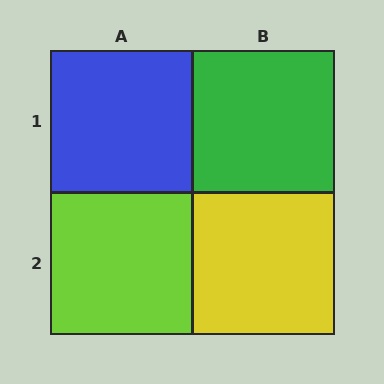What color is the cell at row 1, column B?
Green.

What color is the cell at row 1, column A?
Blue.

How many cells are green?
1 cell is green.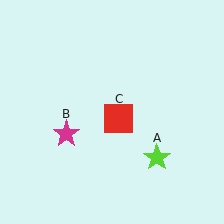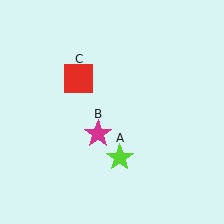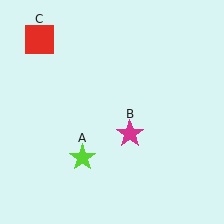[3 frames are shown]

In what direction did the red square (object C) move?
The red square (object C) moved up and to the left.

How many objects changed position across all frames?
3 objects changed position: lime star (object A), magenta star (object B), red square (object C).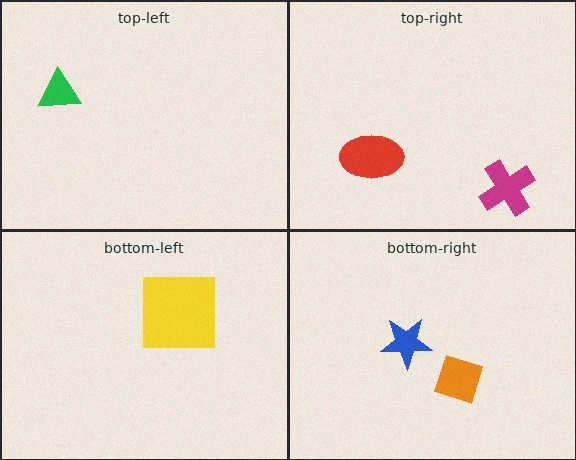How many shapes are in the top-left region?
1.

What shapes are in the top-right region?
The red ellipse, the magenta cross.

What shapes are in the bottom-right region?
The orange diamond, the blue star.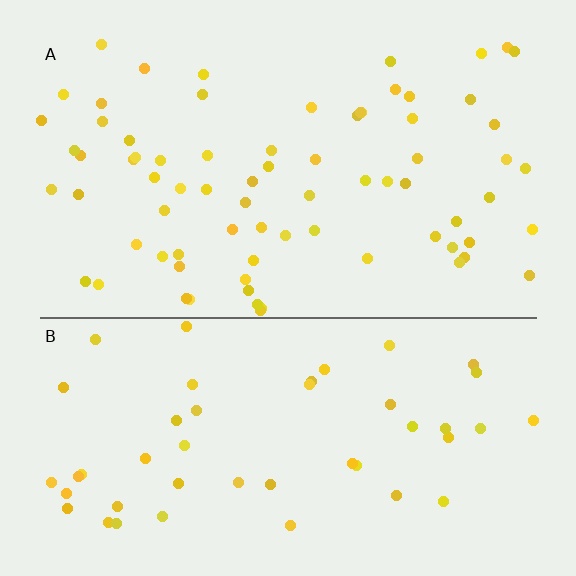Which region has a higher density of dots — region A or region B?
A (the top).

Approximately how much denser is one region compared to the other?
Approximately 1.6× — region A over region B.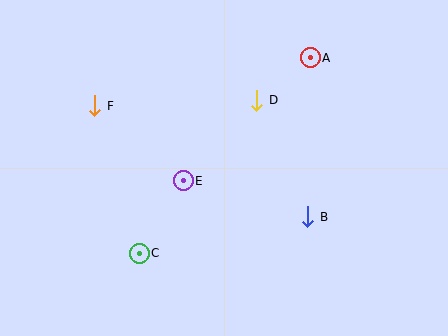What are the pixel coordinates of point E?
Point E is at (183, 181).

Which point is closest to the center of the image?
Point E at (183, 181) is closest to the center.